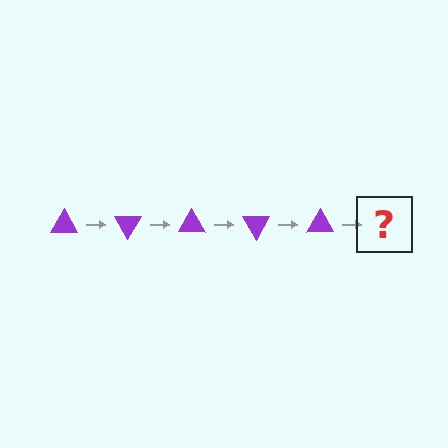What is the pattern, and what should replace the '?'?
The pattern is that the triangle rotates 60 degrees each step. The '?' should be a purple triangle rotated 300 degrees.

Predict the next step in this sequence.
The next step is a purple triangle rotated 300 degrees.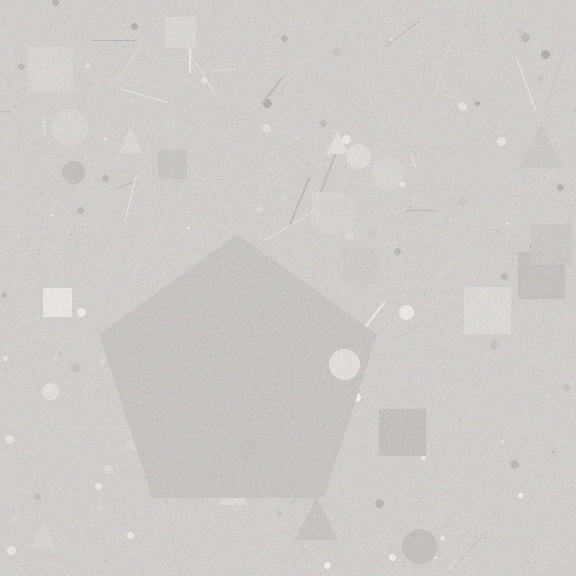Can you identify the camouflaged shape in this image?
The camouflaged shape is a pentagon.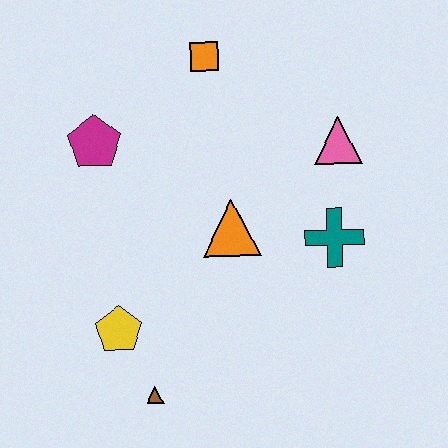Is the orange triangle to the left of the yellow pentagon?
No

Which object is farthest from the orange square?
The brown triangle is farthest from the orange square.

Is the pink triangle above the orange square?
No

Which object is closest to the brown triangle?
The yellow pentagon is closest to the brown triangle.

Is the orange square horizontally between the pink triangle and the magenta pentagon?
Yes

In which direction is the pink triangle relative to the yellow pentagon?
The pink triangle is to the right of the yellow pentagon.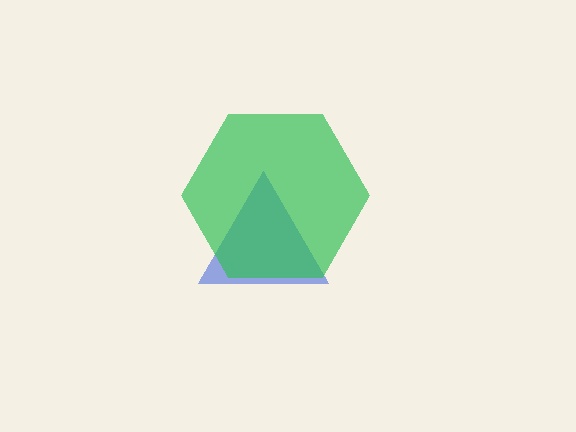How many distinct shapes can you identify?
There are 2 distinct shapes: a blue triangle, a green hexagon.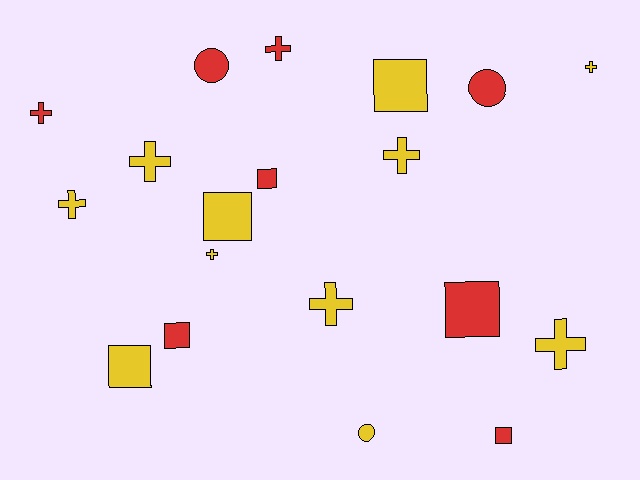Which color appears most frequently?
Yellow, with 11 objects.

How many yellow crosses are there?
There are 7 yellow crosses.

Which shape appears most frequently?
Cross, with 9 objects.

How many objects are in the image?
There are 19 objects.